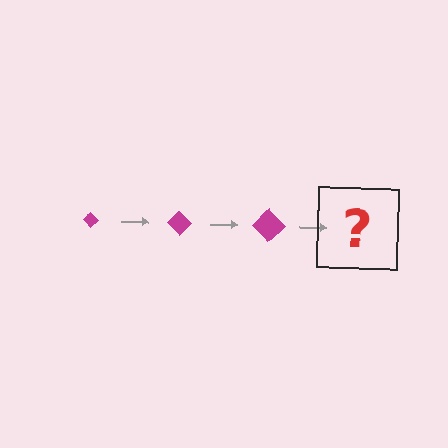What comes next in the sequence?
The next element should be a magenta diamond, larger than the previous one.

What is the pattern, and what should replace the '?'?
The pattern is that the diamond gets progressively larger each step. The '?' should be a magenta diamond, larger than the previous one.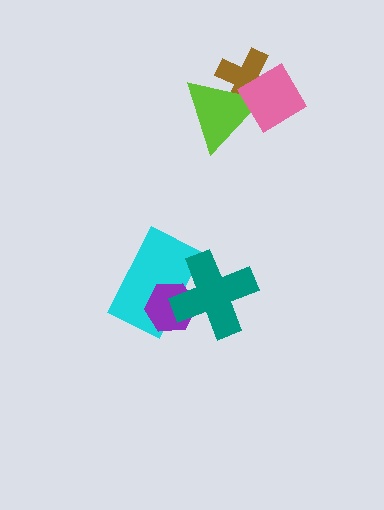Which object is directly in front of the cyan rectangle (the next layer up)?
The purple hexagon is directly in front of the cyan rectangle.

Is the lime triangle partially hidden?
Yes, it is partially covered by another shape.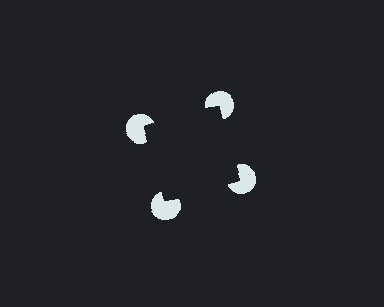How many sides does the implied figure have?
4 sides.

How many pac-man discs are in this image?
There are 4 — one at each vertex of the illusory square.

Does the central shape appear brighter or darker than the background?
It typically appears slightly darker than the background, even though no actual brightness change is drawn.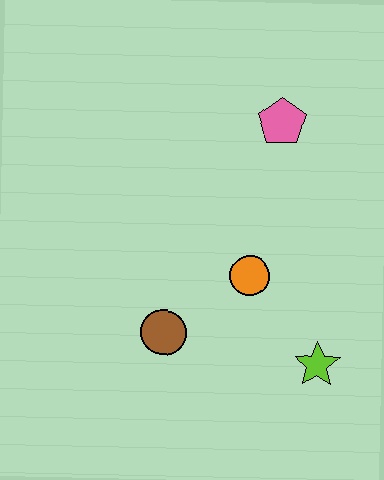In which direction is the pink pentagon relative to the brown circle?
The pink pentagon is above the brown circle.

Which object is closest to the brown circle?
The orange circle is closest to the brown circle.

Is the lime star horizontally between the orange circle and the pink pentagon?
No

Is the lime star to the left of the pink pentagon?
No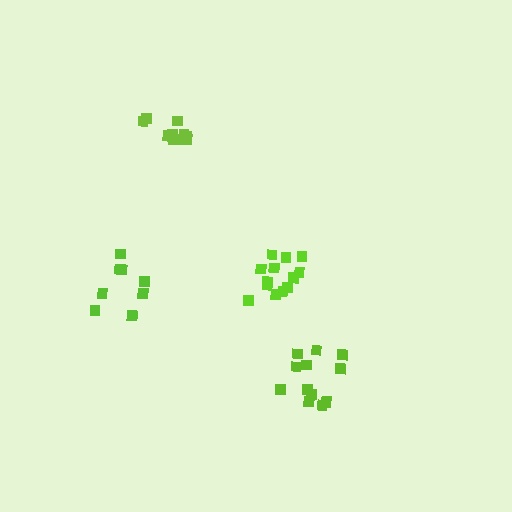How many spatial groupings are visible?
There are 4 spatial groupings.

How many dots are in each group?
Group 1: 13 dots, Group 2: 8 dots, Group 3: 10 dots, Group 4: 13 dots (44 total).